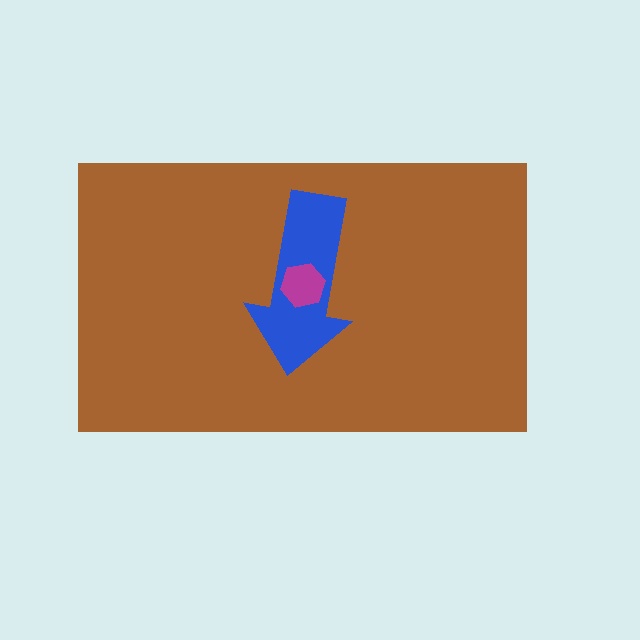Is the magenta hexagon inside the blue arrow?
Yes.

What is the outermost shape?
The brown rectangle.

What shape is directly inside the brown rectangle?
The blue arrow.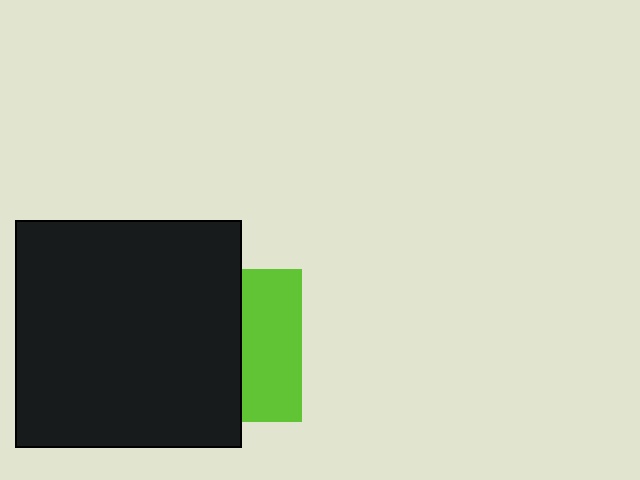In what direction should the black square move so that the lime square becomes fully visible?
The black square should move left. That is the shortest direction to clear the overlap and leave the lime square fully visible.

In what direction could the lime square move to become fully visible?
The lime square could move right. That would shift it out from behind the black square entirely.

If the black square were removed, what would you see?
You would see the complete lime square.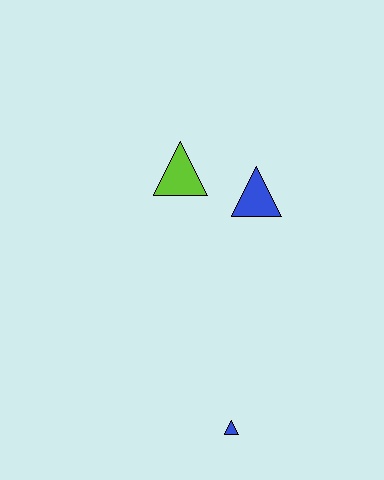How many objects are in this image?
There are 3 objects.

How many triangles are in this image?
There are 3 triangles.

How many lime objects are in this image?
There is 1 lime object.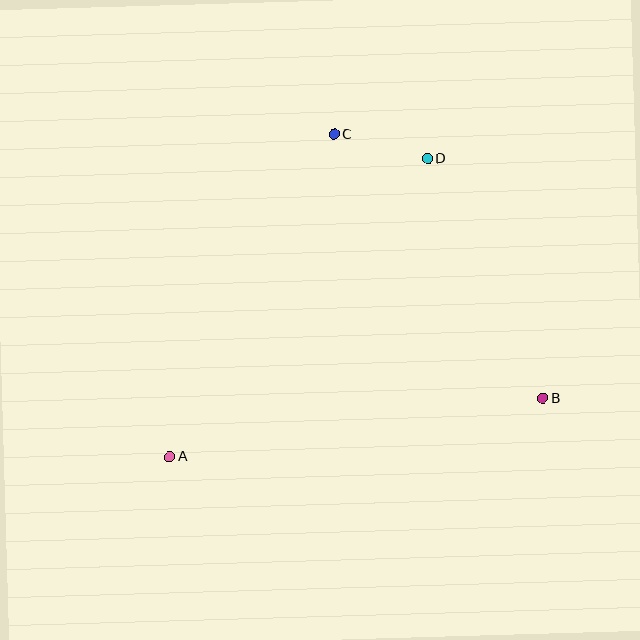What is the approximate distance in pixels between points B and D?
The distance between B and D is approximately 266 pixels.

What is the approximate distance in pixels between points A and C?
The distance between A and C is approximately 362 pixels.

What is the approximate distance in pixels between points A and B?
The distance between A and B is approximately 378 pixels.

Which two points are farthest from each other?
Points A and D are farthest from each other.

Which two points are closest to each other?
Points C and D are closest to each other.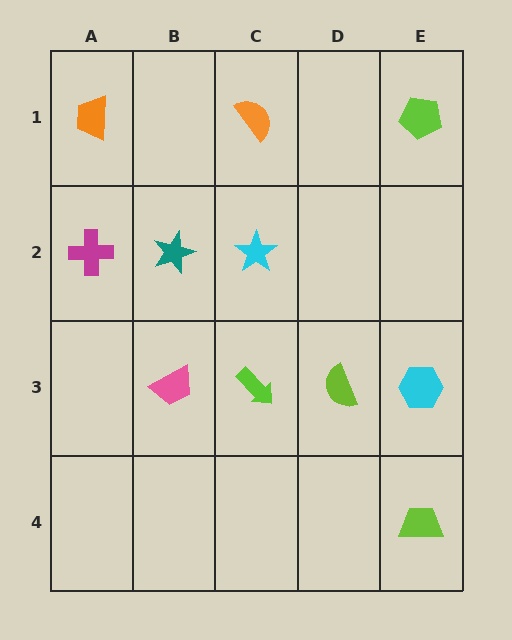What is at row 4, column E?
A lime trapezoid.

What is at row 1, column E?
A lime pentagon.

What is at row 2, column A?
A magenta cross.